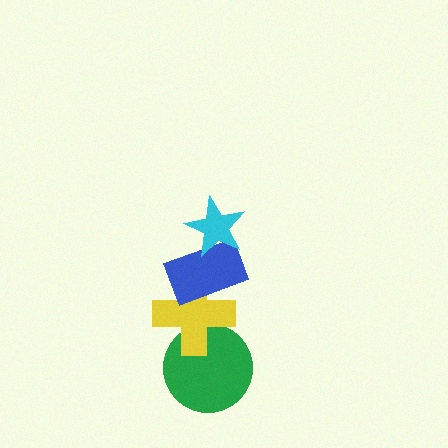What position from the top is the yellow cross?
The yellow cross is 3rd from the top.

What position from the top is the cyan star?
The cyan star is 1st from the top.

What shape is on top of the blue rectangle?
The cyan star is on top of the blue rectangle.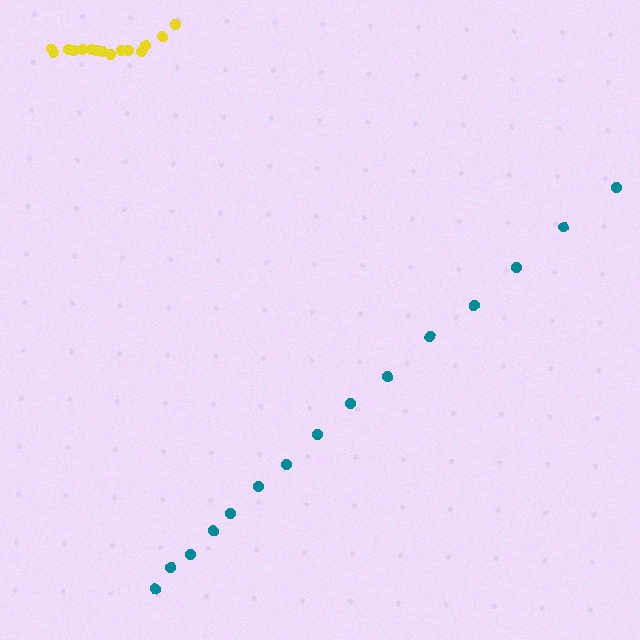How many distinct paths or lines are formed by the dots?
There are 2 distinct paths.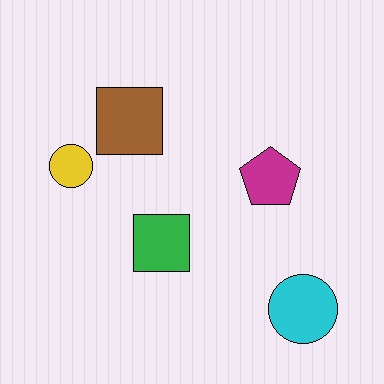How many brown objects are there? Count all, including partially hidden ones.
There is 1 brown object.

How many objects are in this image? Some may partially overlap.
There are 5 objects.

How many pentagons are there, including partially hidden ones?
There is 1 pentagon.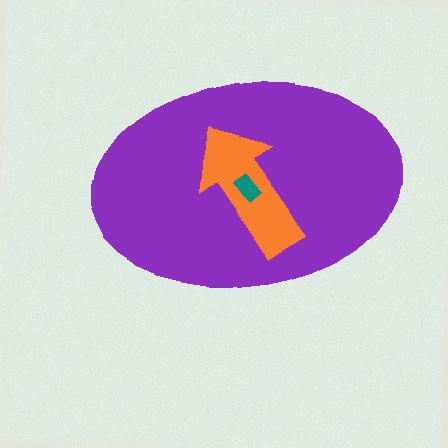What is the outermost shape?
The purple ellipse.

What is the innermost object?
The teal rectangle.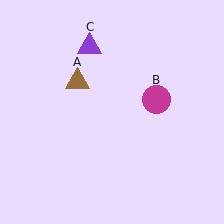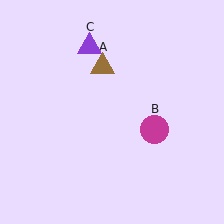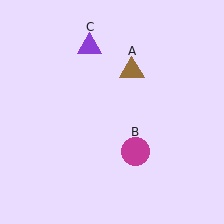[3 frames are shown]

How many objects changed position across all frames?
2 objects changed position: brown triangle (object A), magenta circle (object B).